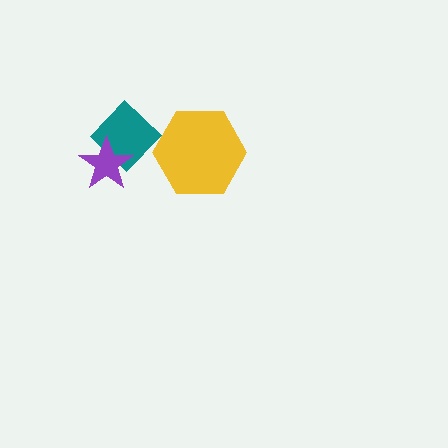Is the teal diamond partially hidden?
Yes, it is partially covered by another shape.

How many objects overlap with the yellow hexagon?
0 objects overlap with the yellow hexagon.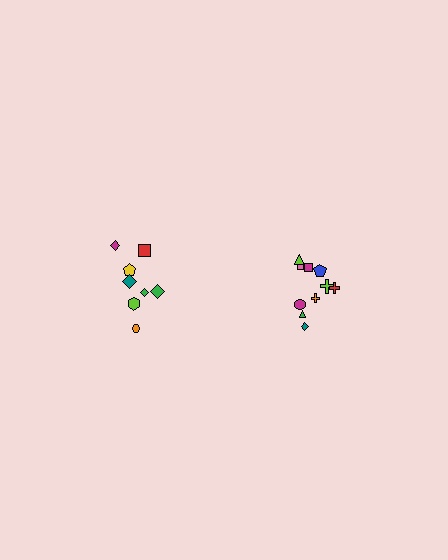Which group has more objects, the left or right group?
The right group.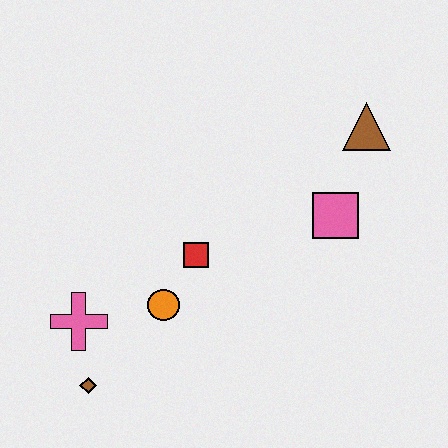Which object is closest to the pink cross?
The brown diamond is closest to the pink cross.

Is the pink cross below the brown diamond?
No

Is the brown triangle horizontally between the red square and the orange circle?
No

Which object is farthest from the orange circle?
The brown triangle is farthest from the orange circle.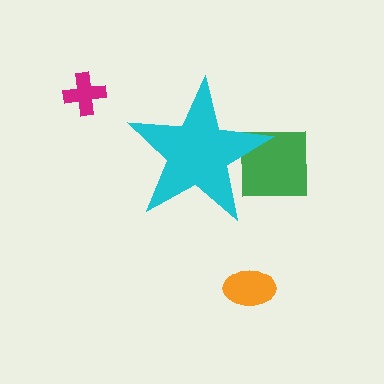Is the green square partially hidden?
Yes, the green square is partially hidden behind the cyan star.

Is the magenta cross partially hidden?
No, the magenta cross is fully visible.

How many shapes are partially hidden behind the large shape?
1 shape is partially hidden.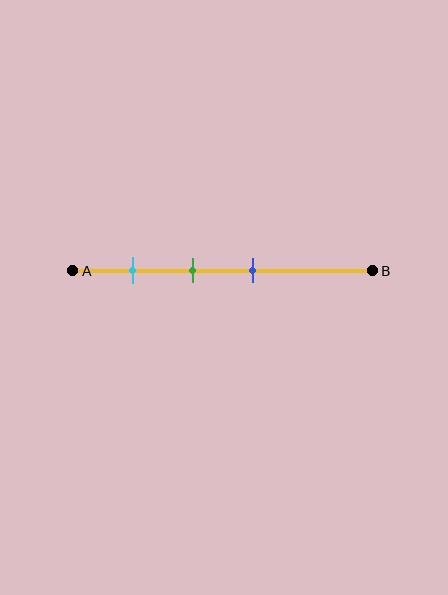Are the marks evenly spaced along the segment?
Yes, the marks are approximately evenly spaced.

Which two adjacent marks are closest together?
The green and blue marks are the closest adjacent pair.